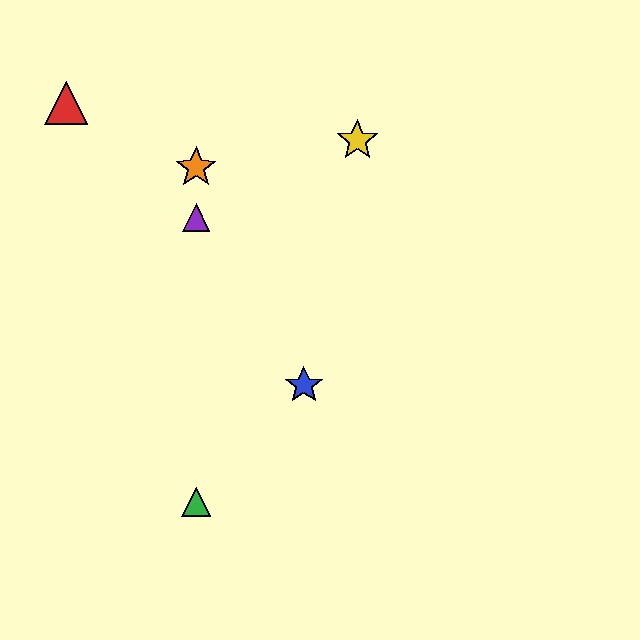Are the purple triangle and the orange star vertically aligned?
Yes, both are at x≈196.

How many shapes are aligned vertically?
3 shapes (the green triangle, the purple triangle, the orange star) are aligned vertically.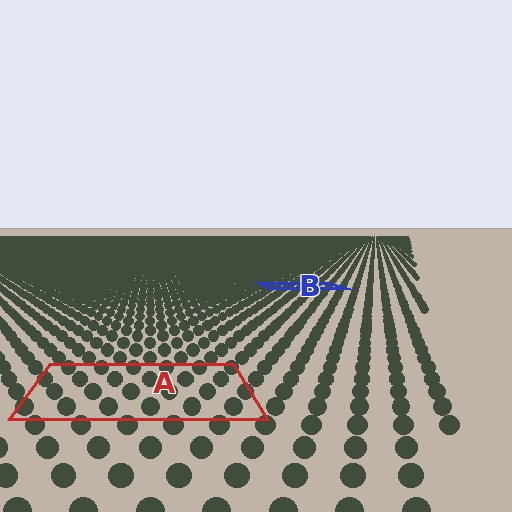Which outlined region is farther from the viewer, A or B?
Region B is farther from the viewer — the texture elements inside it appear smaller and more densely packed.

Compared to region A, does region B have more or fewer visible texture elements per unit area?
Region B has more texture elements per unit area — they are packed more densely because it is farther away.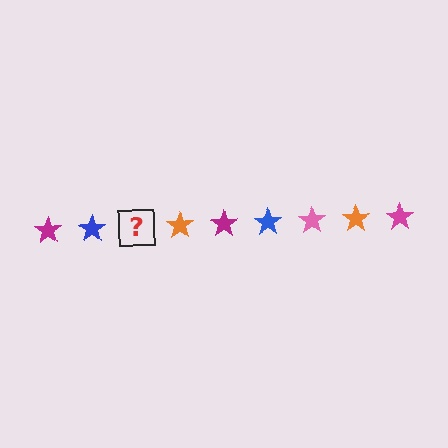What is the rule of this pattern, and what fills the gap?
The rule is that the pattern cycles through magenta, blue, pink, orange stars. The gap should be filled with a pink star.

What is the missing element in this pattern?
The missing element is a pink star.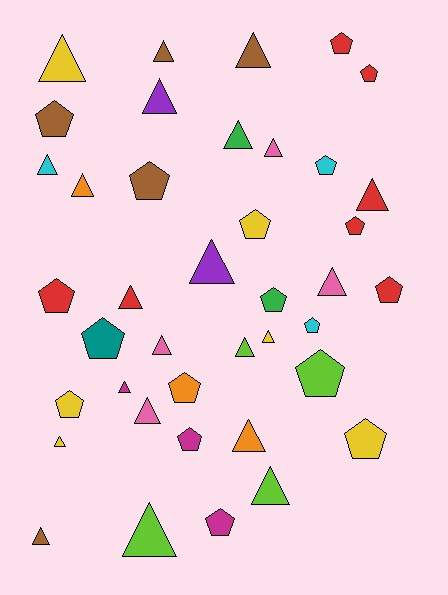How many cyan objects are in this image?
There are 3 cyan objects.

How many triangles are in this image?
There are 22 triangles.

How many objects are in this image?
There are 40 objects.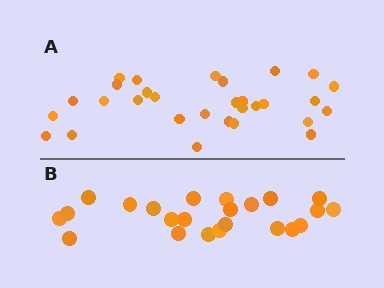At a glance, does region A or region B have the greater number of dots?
Region A (the top region) has more dots.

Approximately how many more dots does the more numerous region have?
Region A has roughly 8 or so more dots than region B.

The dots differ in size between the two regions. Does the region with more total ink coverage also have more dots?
No. Region B has more total ink coverage because its dots are larger, but region A actually contains more individual dots. Total area can be misleading — the number of items is what matters here.